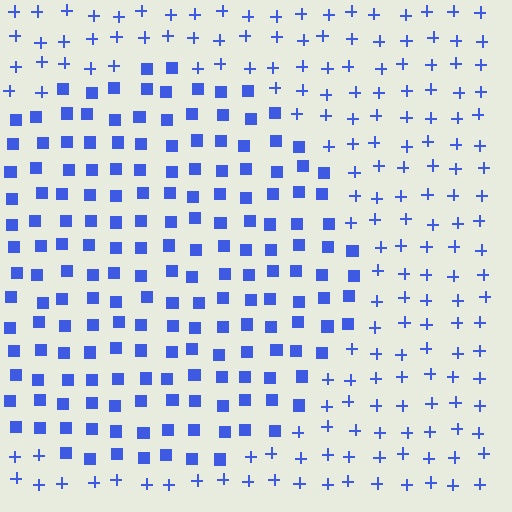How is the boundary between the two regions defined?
The boundary is defined by a change in element shape: squares inside vs. plus signs outside. All elements share the same color and spacing.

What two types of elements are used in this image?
The image uses squares inside the circle region and plus signs outside it.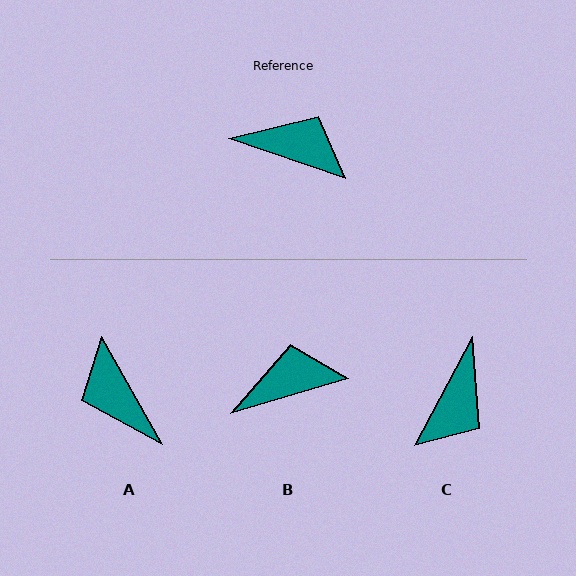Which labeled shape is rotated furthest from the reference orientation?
A, about 138 degrees away.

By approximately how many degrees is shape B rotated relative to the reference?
Approximately 35 degrees counter-clockwise.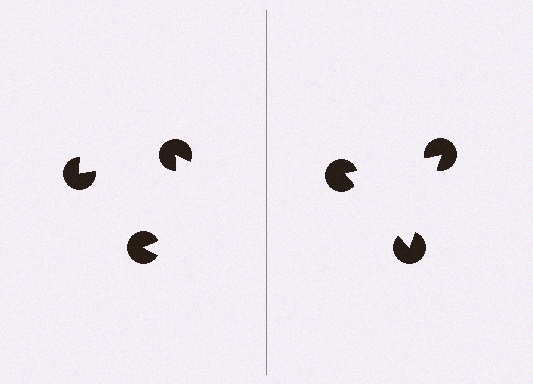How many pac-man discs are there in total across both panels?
6 — 3 on each side.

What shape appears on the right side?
An illusory triangle.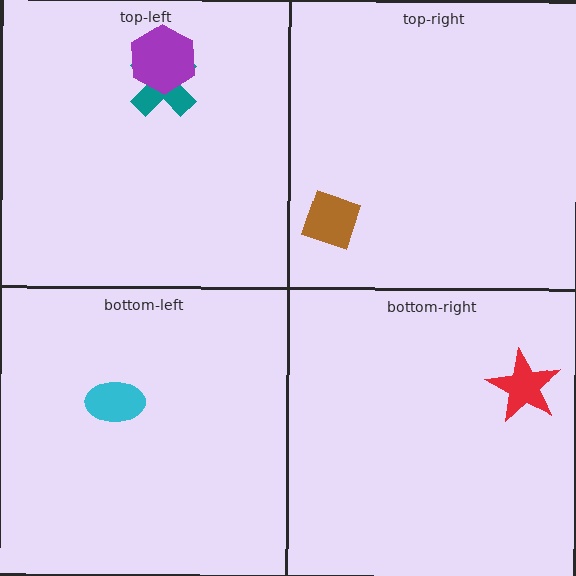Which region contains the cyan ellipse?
The bottom-left region.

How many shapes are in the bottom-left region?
1.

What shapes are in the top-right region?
The brown diamond.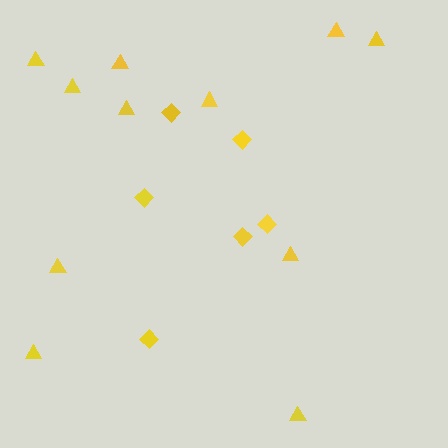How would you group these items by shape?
There are 2 groups: one group of triangles (11) and one group of diamonds (6).